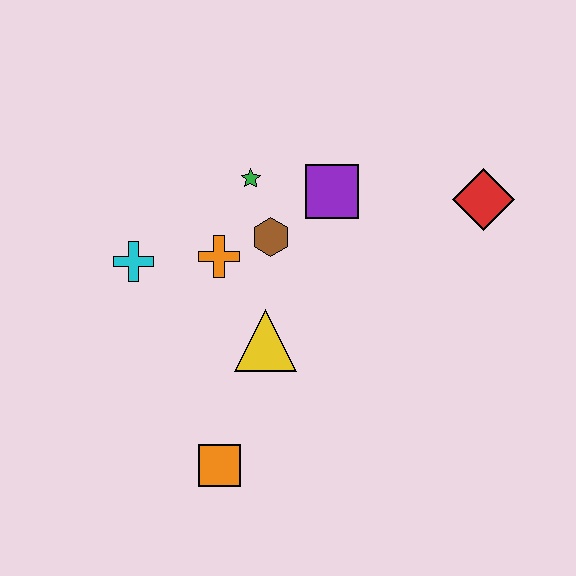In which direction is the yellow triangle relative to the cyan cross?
The yellow triangle is to the right of the cyan cross.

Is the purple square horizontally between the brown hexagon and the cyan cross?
No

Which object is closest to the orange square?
The yellow triangle is closest to the orange square.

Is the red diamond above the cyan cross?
Yes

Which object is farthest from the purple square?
The orange square is farthest from the purple square.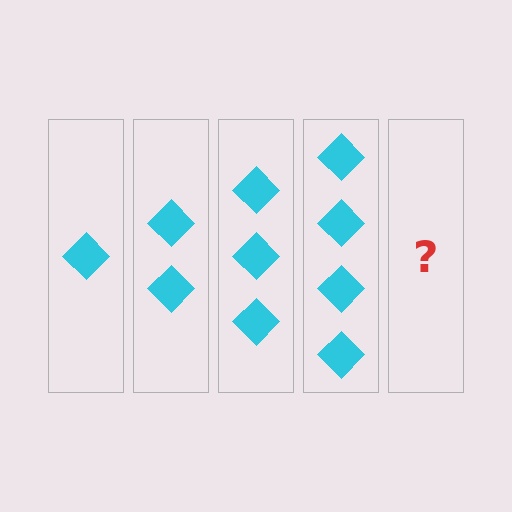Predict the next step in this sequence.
The next step is 5 diamonds.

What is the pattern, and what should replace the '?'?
The pattern is that each step adds one more diamond. The '?' should be 5 diamonds.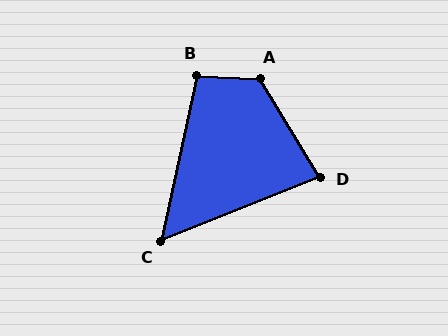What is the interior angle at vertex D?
Approximately 81 degrees (acute).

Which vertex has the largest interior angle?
A, at approximately 124 degrees.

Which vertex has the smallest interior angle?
C, at approximately 56 degrees.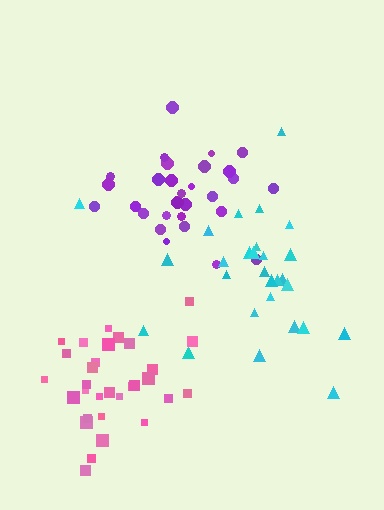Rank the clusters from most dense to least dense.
purple, pink, cyan.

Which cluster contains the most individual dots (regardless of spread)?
Pink (31).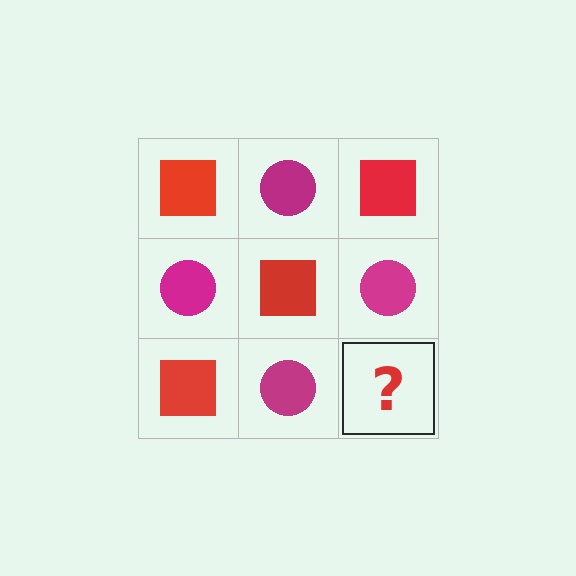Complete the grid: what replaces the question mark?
The question mark should be replaced with a red square.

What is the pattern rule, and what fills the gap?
The rule is that it alternates red square and magenta circle in a checkerboard pattern. The gap should be filled with a red square.